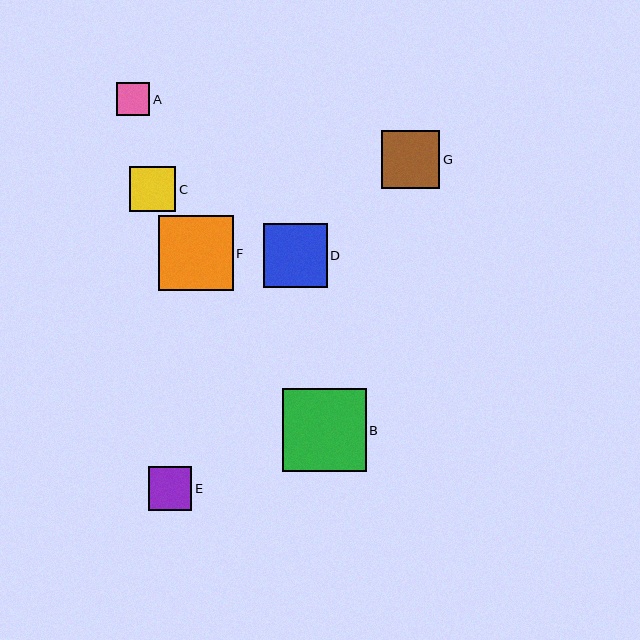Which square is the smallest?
Square A is the smallest with a size of approximately 33 pixels.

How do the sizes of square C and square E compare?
Square C and square E are approximately the same size.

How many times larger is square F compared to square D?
Square F is approximately 1.2 times the size of square D.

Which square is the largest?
Square B is the largest with a size of approximately 83 pixels.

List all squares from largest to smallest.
From largest to smallest: B, F, D, G, C, E, A.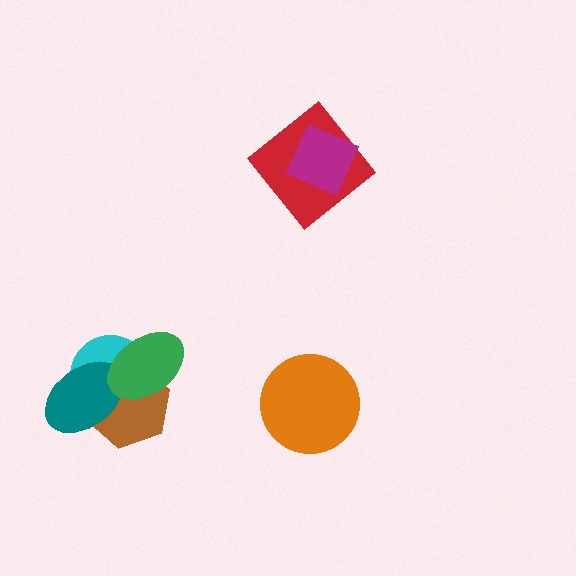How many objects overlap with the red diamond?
1 object overlaps with the red diamond.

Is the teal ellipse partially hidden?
Yes, it is partially covered by another shape.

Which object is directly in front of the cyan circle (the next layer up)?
The brown hexagon is directly in front of the cyan circle.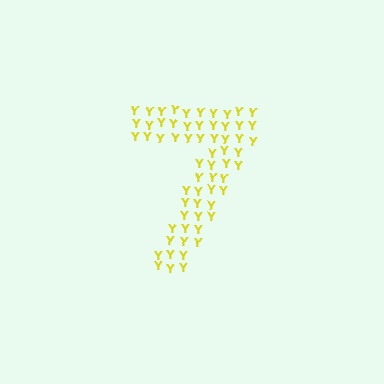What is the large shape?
The large shape is the digit 7.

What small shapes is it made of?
It is made of small letter Y's.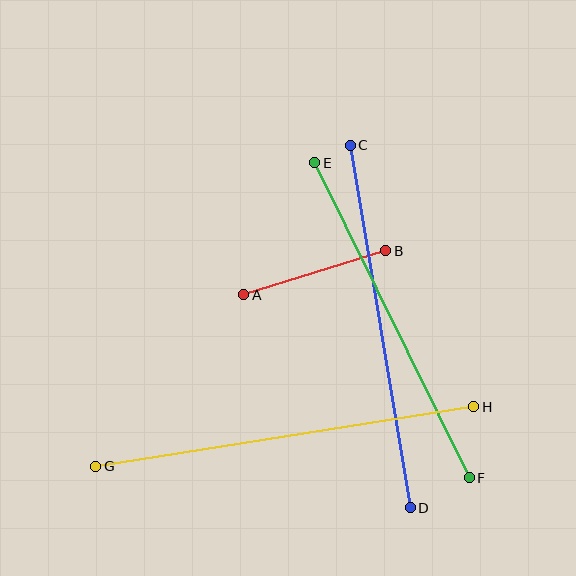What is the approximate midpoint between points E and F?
The midpoint is at approximately (392, 320) pixels.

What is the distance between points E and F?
The distance is approximately 351 pixels.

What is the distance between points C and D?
The distance is approximately 367 pixels.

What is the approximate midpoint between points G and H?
The midpoint is at approximately (285, 437) pixels.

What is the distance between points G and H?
The distance is approximately 383 pixels.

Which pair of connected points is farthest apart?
Points G and H are farthest apart.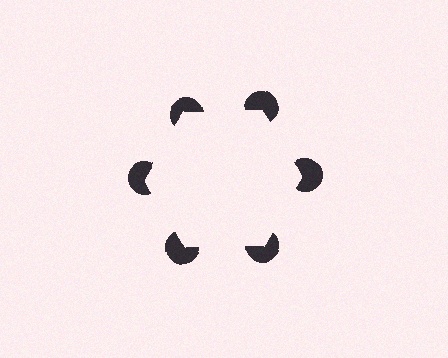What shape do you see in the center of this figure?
An illusory hexagon — its edges are inferred from the aligned wedge cuts in the pac-man discs, not physically drawn.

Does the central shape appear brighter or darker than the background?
It typically appears slightly brighter than the background, even though no actual brightness change is drawn.